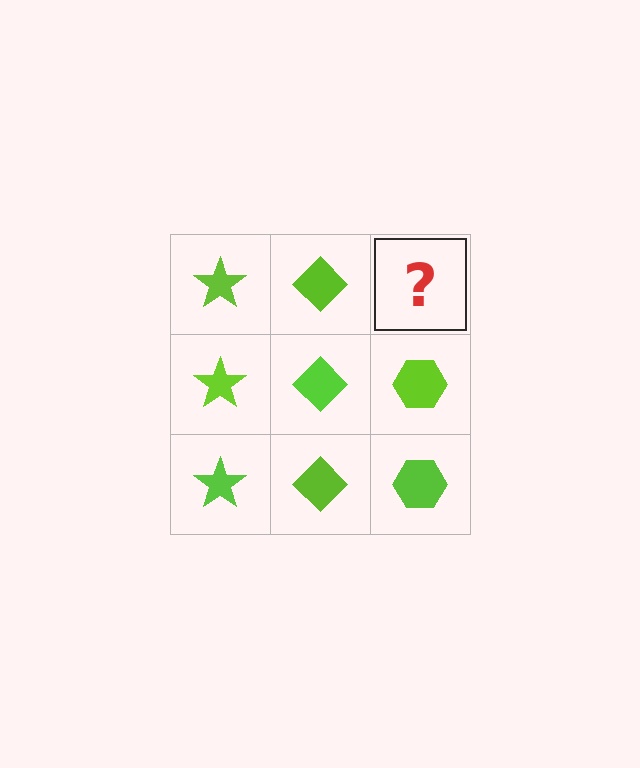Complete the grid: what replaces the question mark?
The question mark should be replaced with a lime hexagon.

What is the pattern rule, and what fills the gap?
The rule is that each column has a consistent shape. The gap should be filled with a lime hexagon.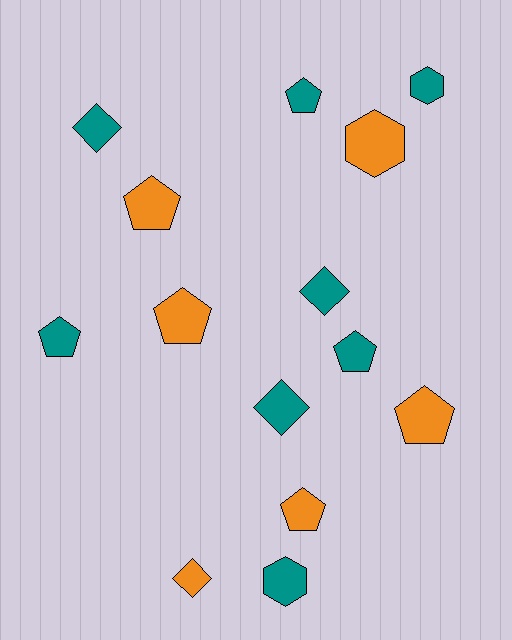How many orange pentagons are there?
There are 4 orange pentagons.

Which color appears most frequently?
Teal, with 8 objects.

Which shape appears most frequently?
Pentagon, with 7 objects.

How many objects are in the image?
There are 14 objects.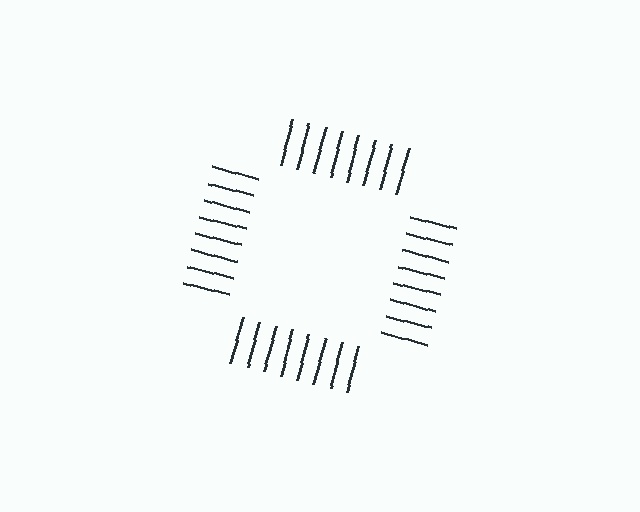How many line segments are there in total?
32 — 8 along each of the 4 edges.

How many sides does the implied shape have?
4 sides — the line-ends trace a square.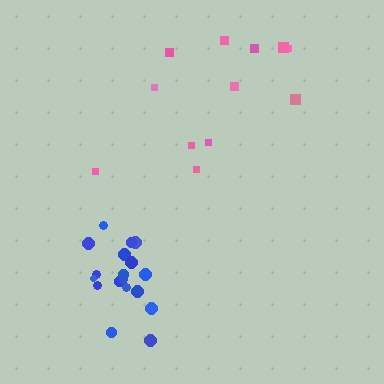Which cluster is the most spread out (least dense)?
Pink.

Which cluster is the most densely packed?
Blue.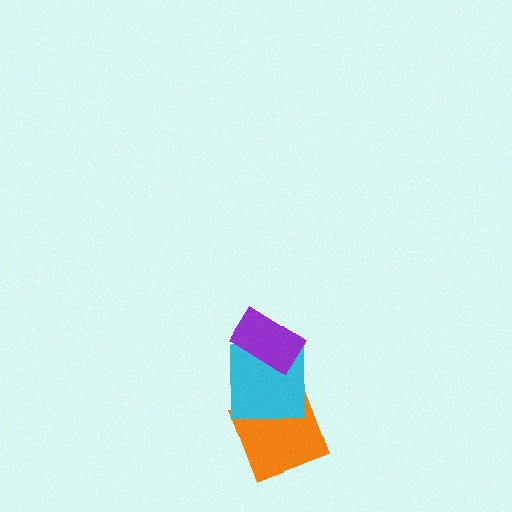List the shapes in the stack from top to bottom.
From top to bottom: the purple rectangle, the cyan square, the orange square.